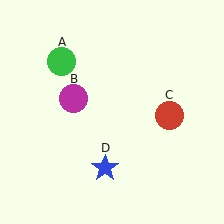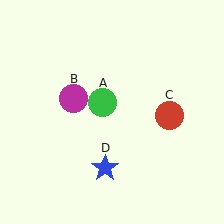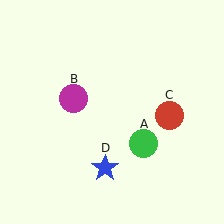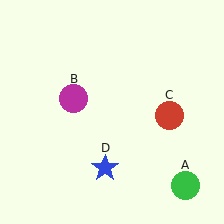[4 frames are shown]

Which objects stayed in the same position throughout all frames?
Magenta circle (object B) and red circle (object C) and blue star (object D) remained stationary.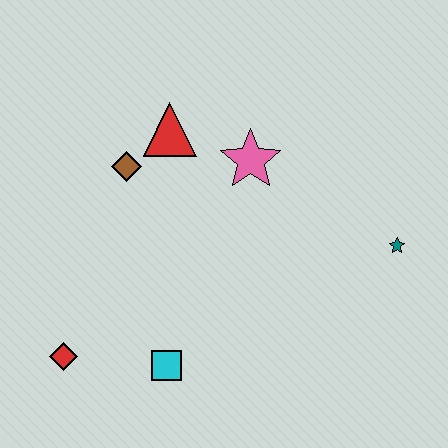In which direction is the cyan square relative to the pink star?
The cyan square is below the pink star.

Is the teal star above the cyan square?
Yes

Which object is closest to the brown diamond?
The red triangle is closest to the brown diamond.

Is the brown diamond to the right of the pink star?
No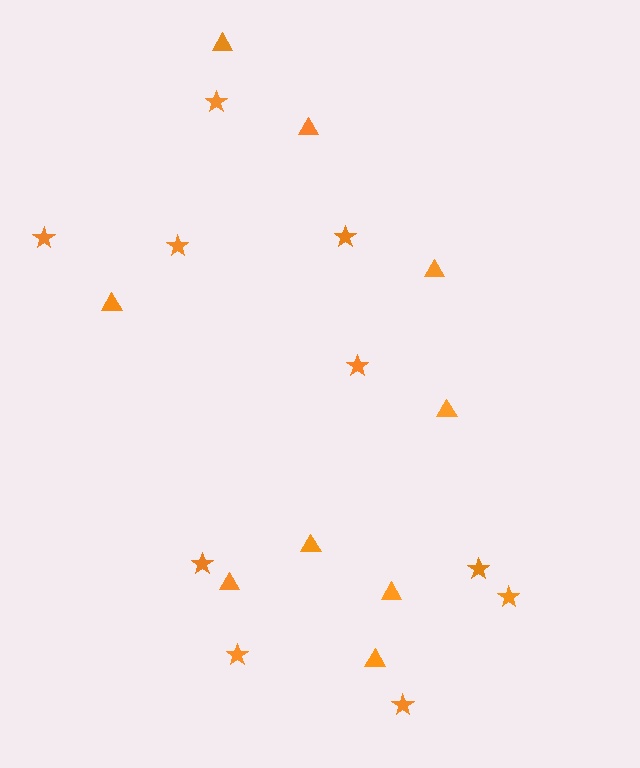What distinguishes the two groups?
There are 2 groups: one group of stars (10) and one group of triangles (9).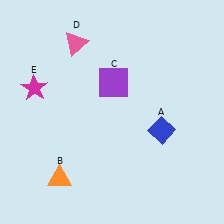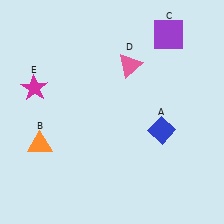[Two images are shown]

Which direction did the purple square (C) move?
The purple square (C) moved right.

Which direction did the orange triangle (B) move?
The orange triangle (B) moved up.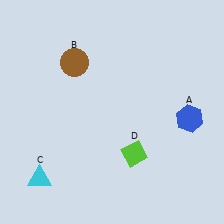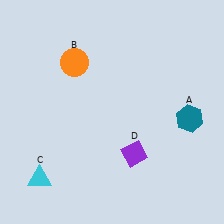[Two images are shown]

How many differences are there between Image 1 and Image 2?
There are 3 differences between the two images.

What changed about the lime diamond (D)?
In Image 1, D is lime. In Image 2, it changed to purple.